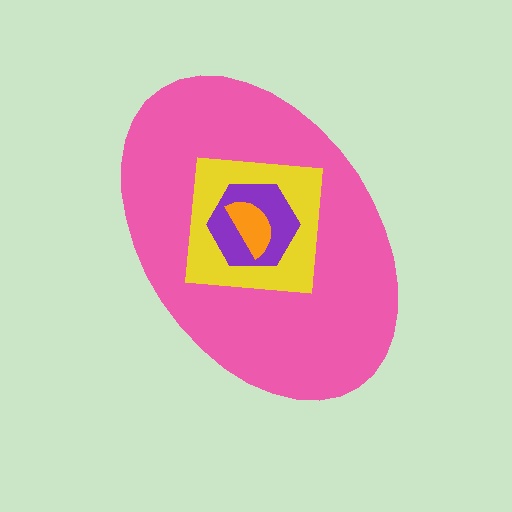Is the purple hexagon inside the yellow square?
Yes.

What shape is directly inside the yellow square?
The purple hexagon.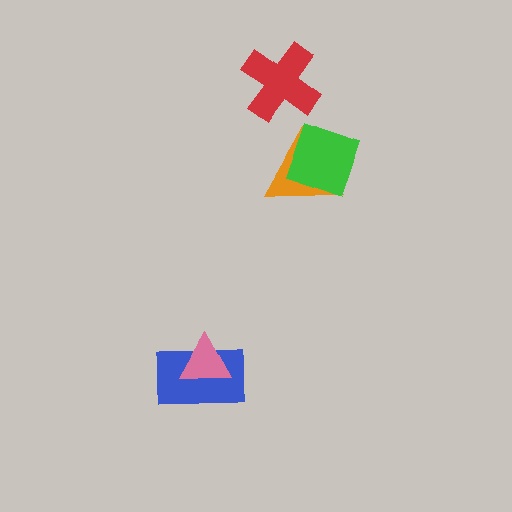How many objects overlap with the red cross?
0 objects overlap with the red cross.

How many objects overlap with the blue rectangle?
1 object overlaps with the blue rectangle.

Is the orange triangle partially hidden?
Yes, it is partially covered by another shape.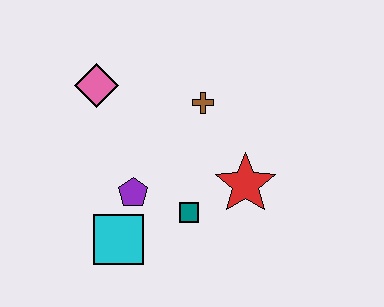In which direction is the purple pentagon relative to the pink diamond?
The purple pentagon is below the pink diamond.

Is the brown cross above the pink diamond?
No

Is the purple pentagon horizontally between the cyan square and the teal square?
Yes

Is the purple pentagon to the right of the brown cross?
No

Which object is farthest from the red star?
The pink diamond is farthest from the red star.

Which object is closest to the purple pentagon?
The cyan square is closest to the purple pentagon.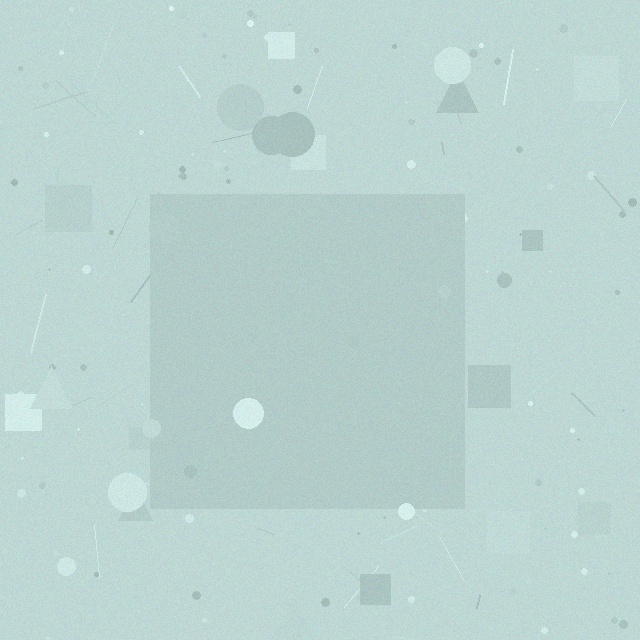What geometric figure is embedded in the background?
A square is embedded in the background.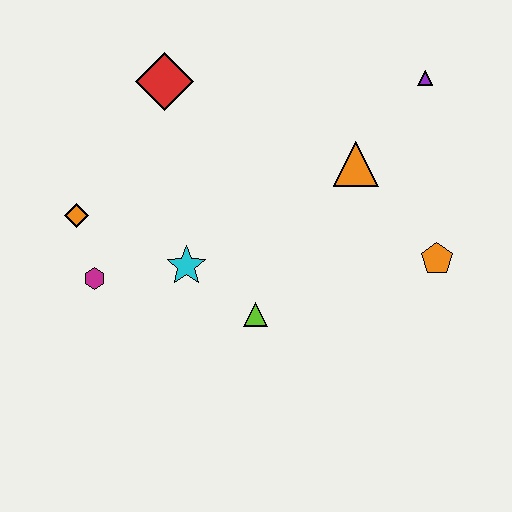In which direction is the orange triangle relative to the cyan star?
The orange triangle is to the right of the cyan star.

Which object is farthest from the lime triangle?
The purple triangle is farthest from the lime triangle.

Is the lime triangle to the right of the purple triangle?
No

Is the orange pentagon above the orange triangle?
No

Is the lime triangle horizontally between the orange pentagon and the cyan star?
Yes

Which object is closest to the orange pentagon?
The orange triangle is closest to the orange pentagon.